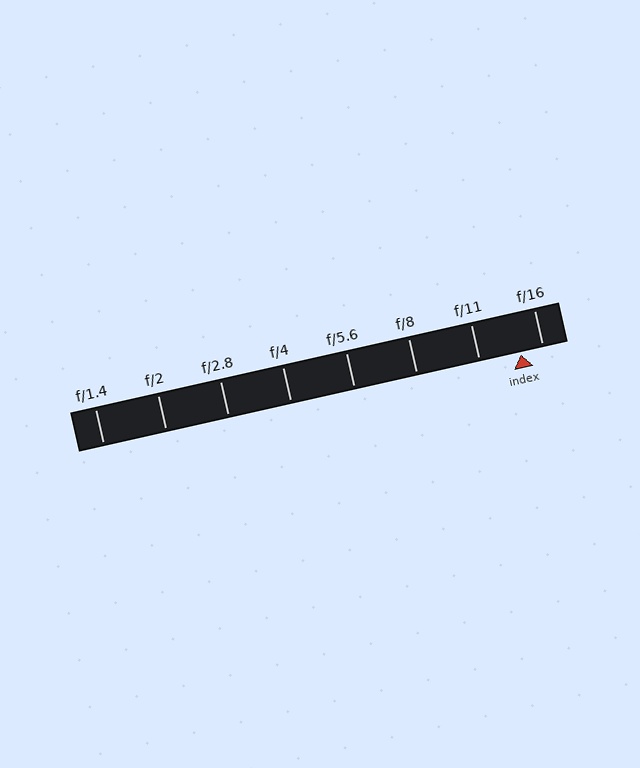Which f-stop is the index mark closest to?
The index mark is closest to f/16.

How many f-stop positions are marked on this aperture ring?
There are 8 f-stop positions marked.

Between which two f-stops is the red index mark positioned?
The index mark is between f/11 and f/16.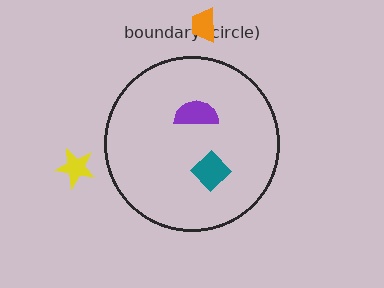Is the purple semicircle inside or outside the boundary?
Inside.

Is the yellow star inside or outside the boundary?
Outside.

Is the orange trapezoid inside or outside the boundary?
Outside.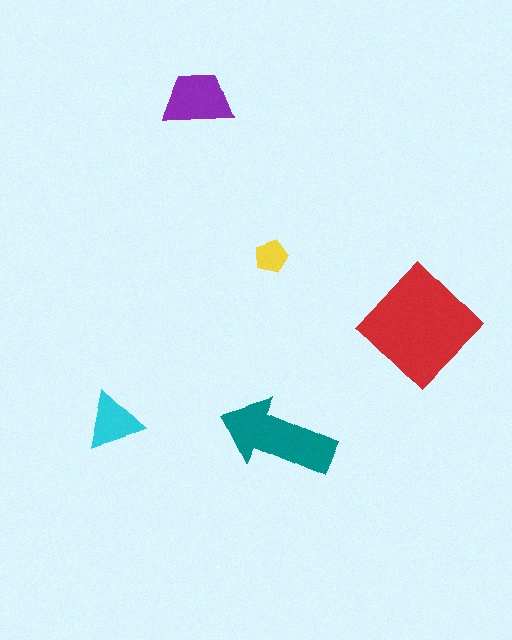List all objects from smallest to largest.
The yellow pentagon, the cyan triangle, the purple trapezoid, the teal arrow, the red diamond.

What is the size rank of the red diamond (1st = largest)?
1st.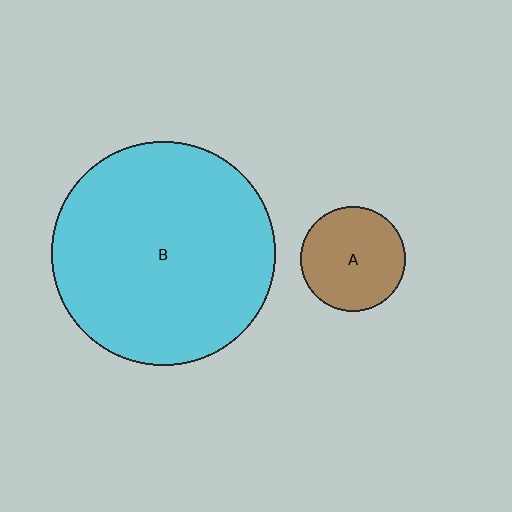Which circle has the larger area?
Circle B (cyan).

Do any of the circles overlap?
No, none of the circles overlap.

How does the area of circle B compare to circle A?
Approximately 4.6 times.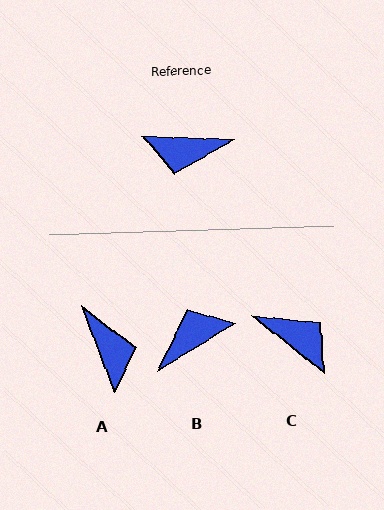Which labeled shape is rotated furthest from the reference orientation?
B, about 146 degrees away.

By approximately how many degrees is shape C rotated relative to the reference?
Approximately 144 degrees counter-clockwise.